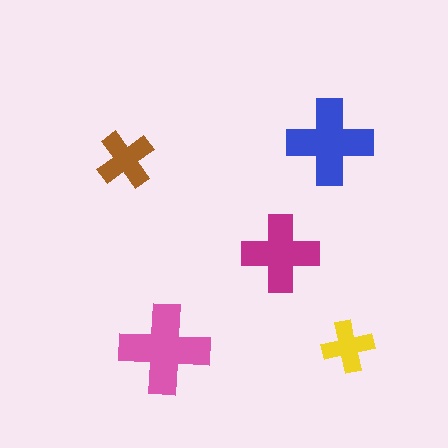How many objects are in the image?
There are 5 objects in the image.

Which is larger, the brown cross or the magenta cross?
The magenta one.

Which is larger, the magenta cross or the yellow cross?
The magenta one.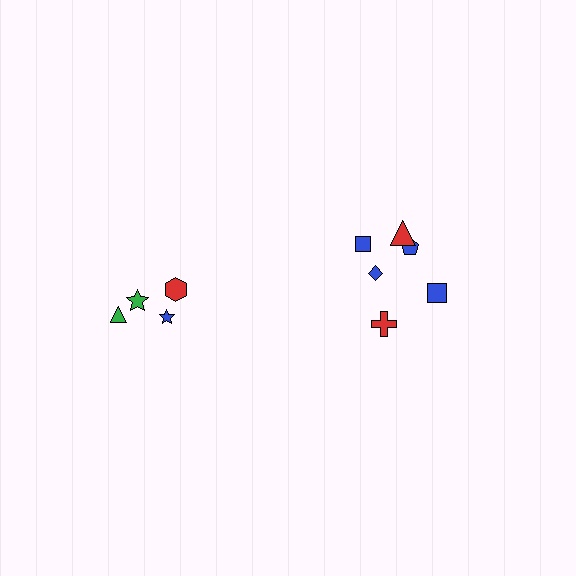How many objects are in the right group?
There are 6 objects.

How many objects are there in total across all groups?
There are 10 objects.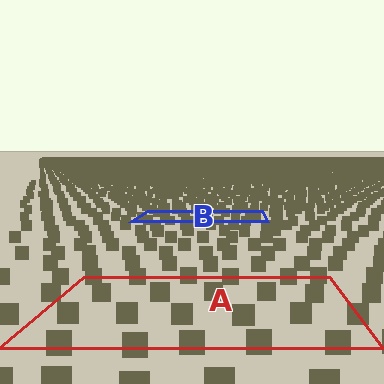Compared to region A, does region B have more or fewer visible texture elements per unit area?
Region B has more texture elements per unit area — they are packed more densely because it is farther away.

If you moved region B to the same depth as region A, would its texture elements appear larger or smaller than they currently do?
They would appear larger. At a closer depth, the same texture elements are projected at a bigger on-screen size.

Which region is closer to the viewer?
Region A is closer. The texture elements there are larger and more spread out.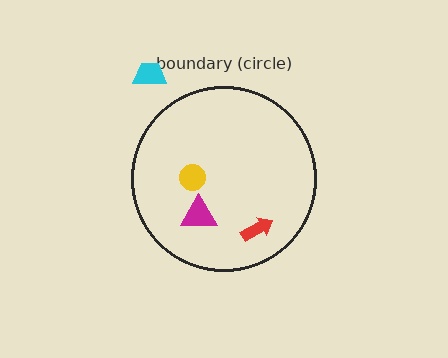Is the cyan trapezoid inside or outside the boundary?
Outside.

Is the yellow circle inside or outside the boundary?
Inside.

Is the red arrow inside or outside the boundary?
Inside.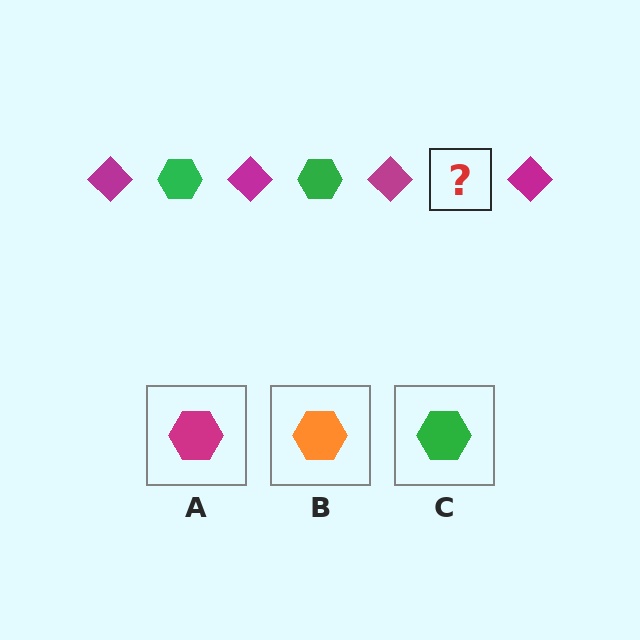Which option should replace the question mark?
Option C.